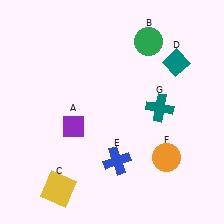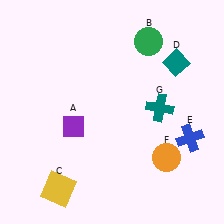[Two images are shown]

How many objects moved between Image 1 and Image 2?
1 object moved between the two images.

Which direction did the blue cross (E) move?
The blue cross (E) moved right.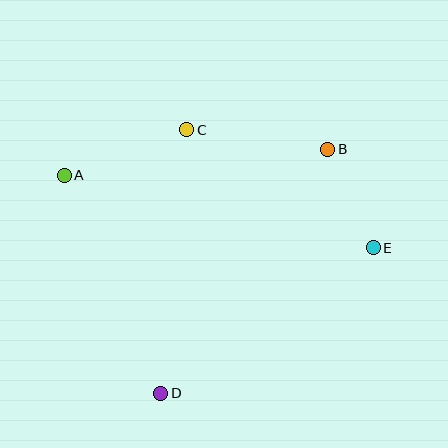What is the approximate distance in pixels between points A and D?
The distance between A and D is approximately 238 pixels.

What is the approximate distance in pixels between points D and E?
The distance between D and E is approximately 258 pixels.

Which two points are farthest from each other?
Points A and E are farthest from each other.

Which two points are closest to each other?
Points B and E are closest to each other.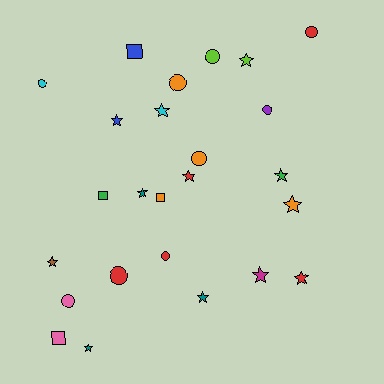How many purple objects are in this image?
There is 1 purple object.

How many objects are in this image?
There are 25 objects.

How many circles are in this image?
There are 9 circles.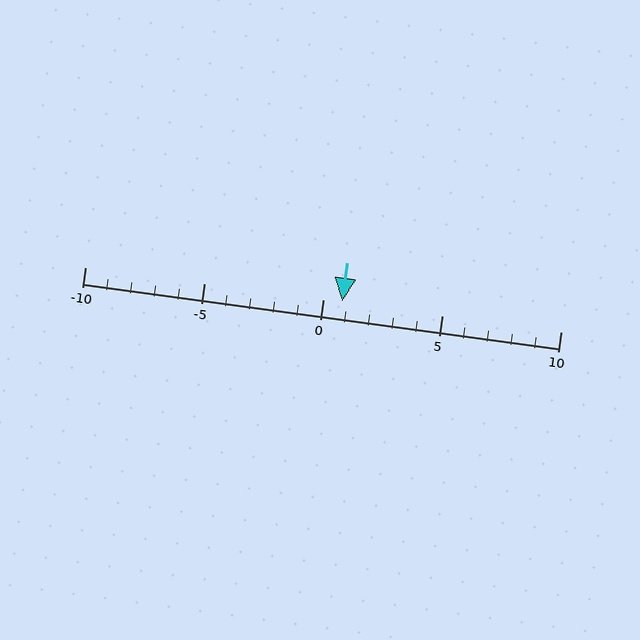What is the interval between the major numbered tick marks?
The major tick marks are spaced 5 units apart.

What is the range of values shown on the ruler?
The ruler shows values from -10 to 10.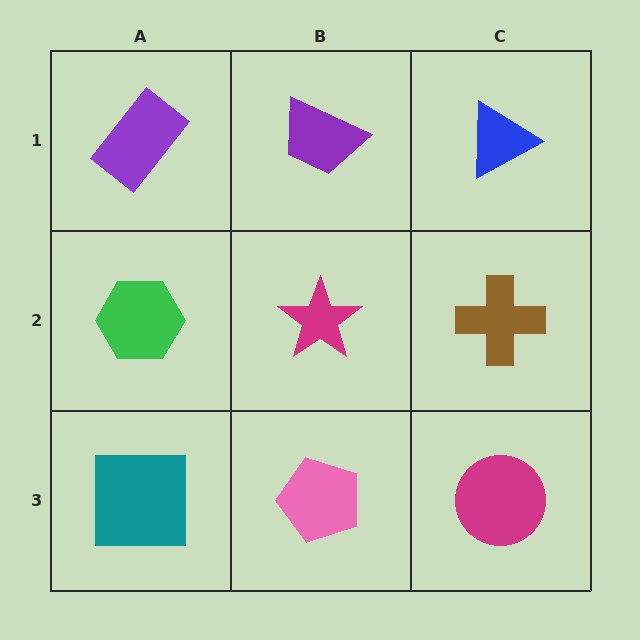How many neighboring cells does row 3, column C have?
2.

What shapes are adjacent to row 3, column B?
A magenta star (row 2, column B), a teal square (row 3, column A), a magenta circle (row 3, column C).